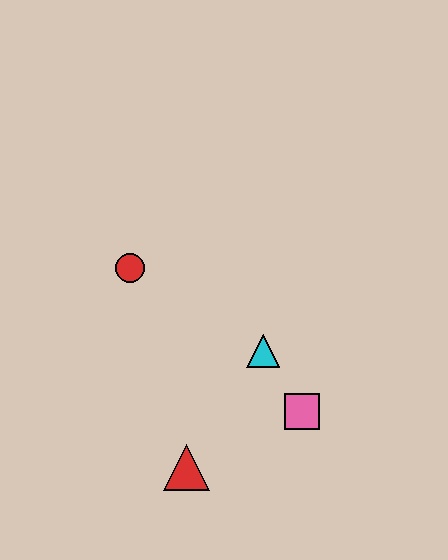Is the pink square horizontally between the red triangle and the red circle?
No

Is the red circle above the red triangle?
Yes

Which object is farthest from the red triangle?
The red circle is farthest from the red triangle.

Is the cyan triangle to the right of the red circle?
Yes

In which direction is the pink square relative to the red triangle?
The pink square is to the right of the red triangle.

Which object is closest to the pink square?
The cyan triangle is closest to the pink square.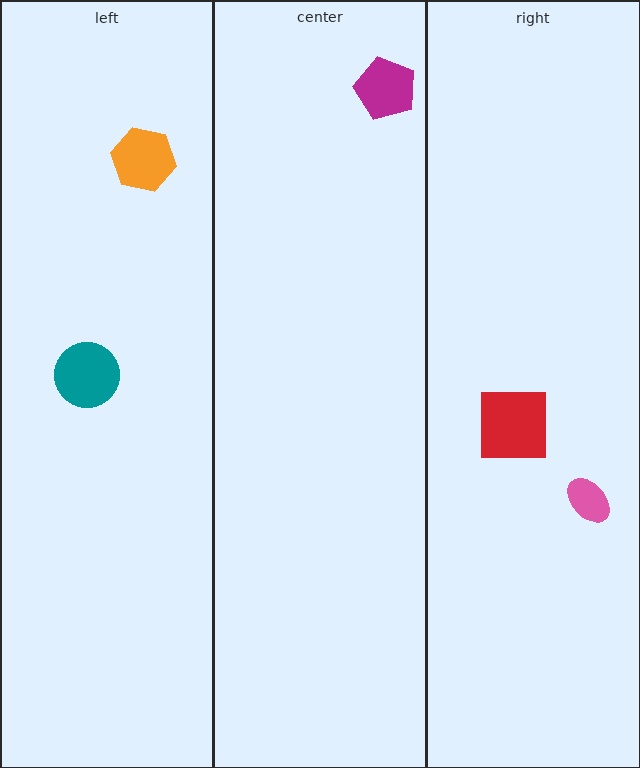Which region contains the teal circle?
The left region.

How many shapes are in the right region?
2.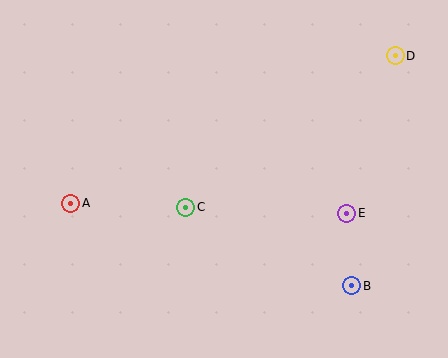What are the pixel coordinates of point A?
Point A is at (71, 203).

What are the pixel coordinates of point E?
Point E is at (347, 213).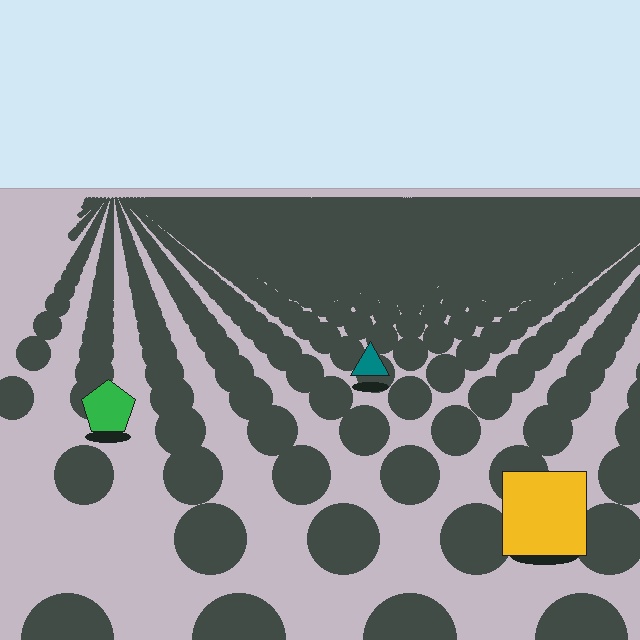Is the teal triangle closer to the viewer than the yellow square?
No. The yellow square is closer — you can tell from the texture gradient: the ground texture is coarser near it.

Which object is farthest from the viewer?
The teal triangle is farthest from the viewer. It appears smaller and the ground texture around it is denser.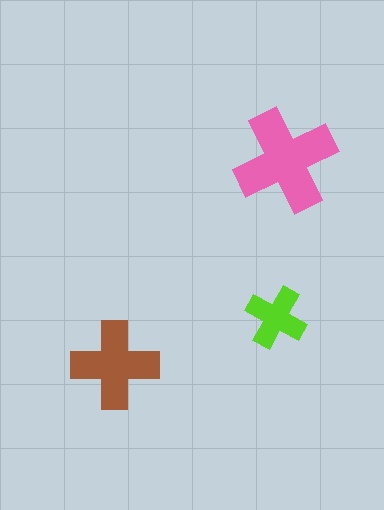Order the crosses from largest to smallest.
the pink one, the brown one, the lime one.